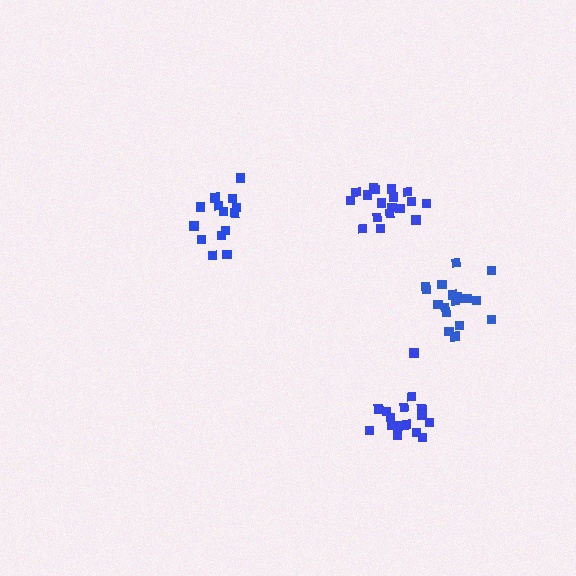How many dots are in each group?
Group 1: 18 dots, Group 2: 14 dots, Group 3: 17 dots, Group 4: 18 dots (67 total).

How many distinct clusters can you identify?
There are 4 distinct clusters.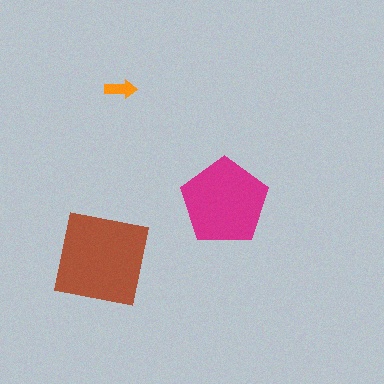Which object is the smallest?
The orange arrow.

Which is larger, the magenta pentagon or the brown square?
The brown square.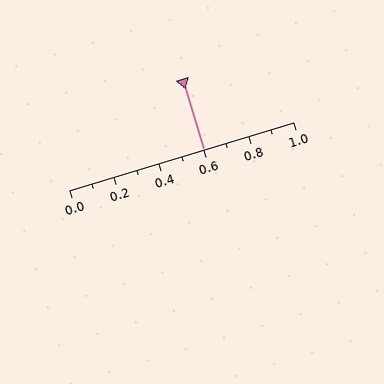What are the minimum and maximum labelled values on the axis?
The axis runs from 0.0 to 1.0.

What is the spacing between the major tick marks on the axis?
The major ticks are spaced 0.2 apart.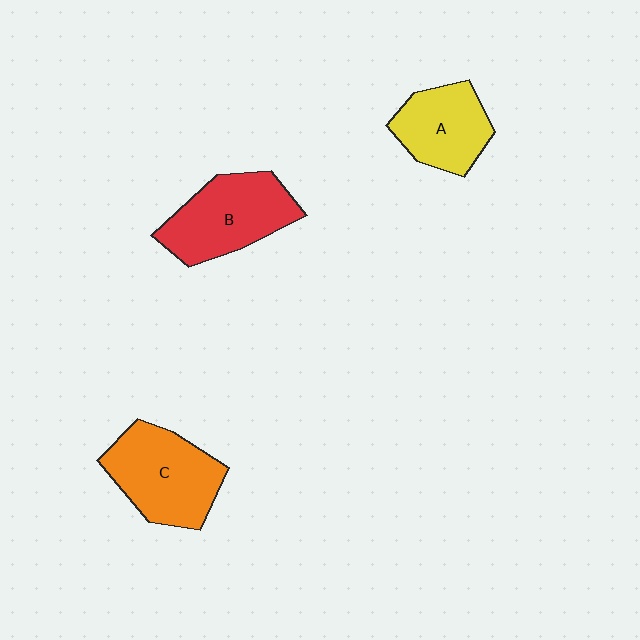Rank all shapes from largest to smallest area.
From largest to smallest: C (orange), B (red), A (yellow).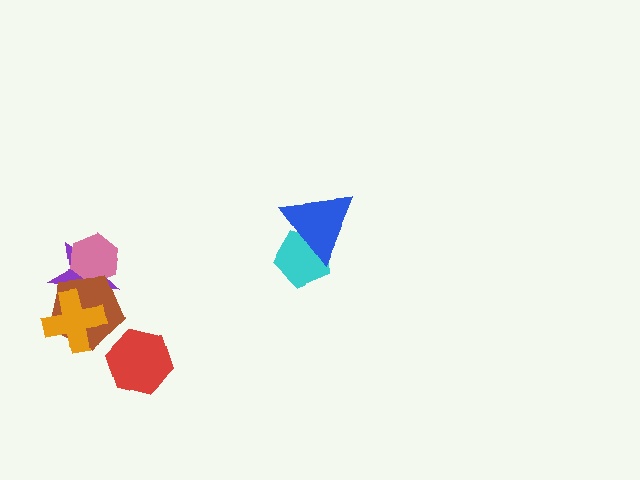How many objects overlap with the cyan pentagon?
1 object overlaps with the cyan pentagon.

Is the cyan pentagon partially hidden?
Yes, it is partially covered by another shape.